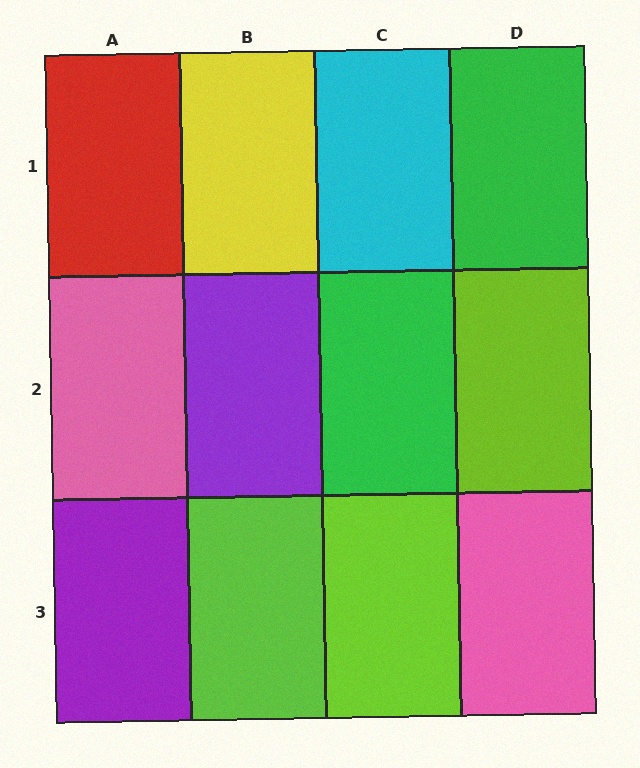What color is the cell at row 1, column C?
Cyan.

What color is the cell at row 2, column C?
Green.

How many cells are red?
1 cell is red.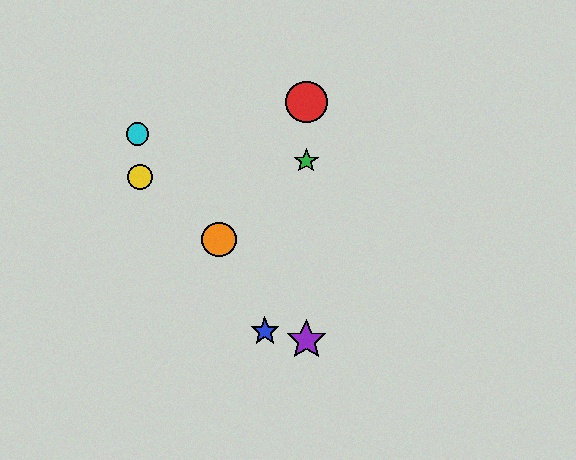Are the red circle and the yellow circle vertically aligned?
No, the red circle is at x≈306 and the yellow circle is at x≈140.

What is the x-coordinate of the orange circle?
The orange circle is at x≈219.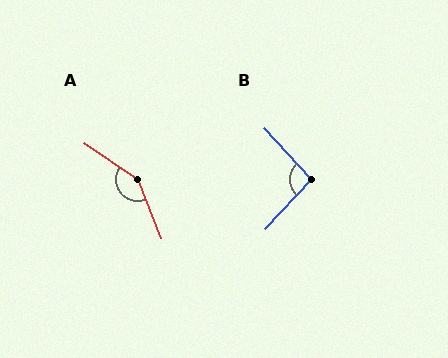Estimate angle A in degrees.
Approximately 146 degrees.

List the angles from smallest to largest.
B (95°), A (146°).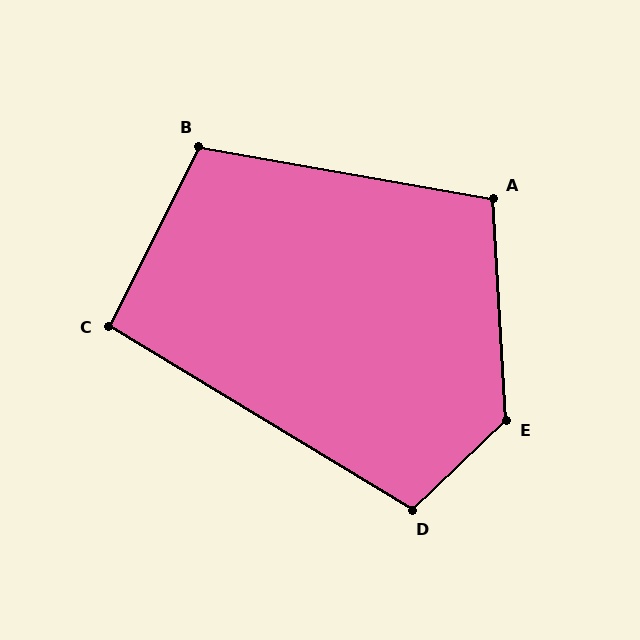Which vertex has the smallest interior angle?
C, at approximately 95 degrees.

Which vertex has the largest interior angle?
E, at approximately 131 degrees.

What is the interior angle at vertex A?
Approximately 103 degrees (obtuse).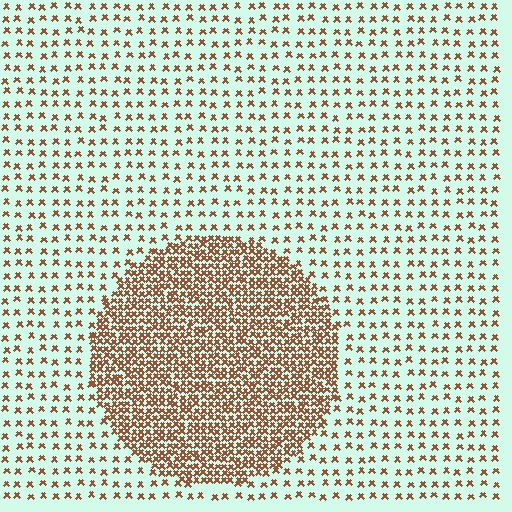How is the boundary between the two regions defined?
The boundary is defined by a change in element density (approximately 3.1x ratio). All elements are the same color, size, and shape.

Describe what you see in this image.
The image contains small brown elements arranged at two different densities. A circle-shaped region is visible where the elements are more densely packed than the surrounding area.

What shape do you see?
I see a circle.